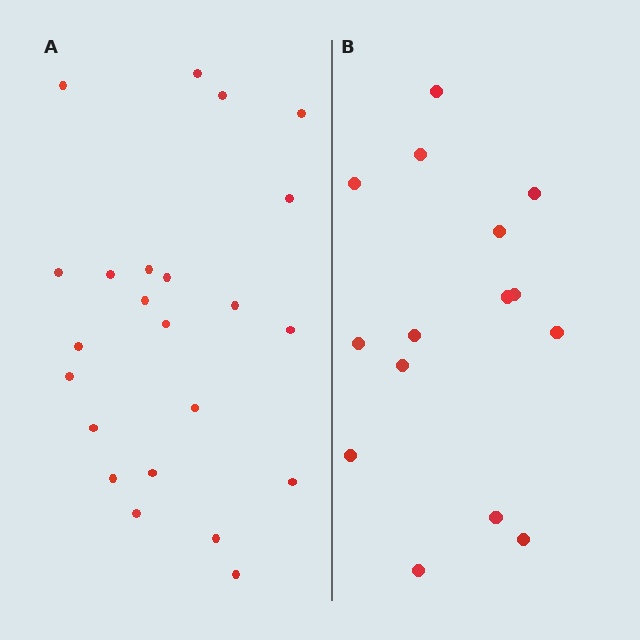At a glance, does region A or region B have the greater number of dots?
Region A (the left region) has more dots.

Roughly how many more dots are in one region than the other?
Region A has roughly 8 or so more dots than region B.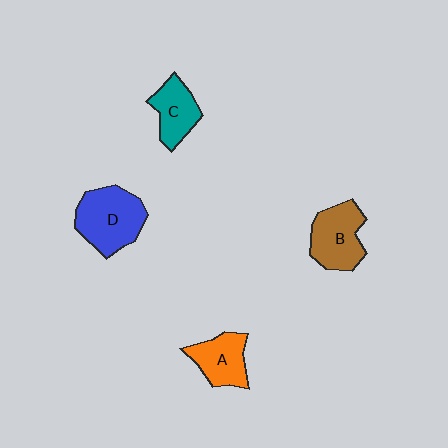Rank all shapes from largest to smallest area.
From largest to smallest: D (blue), B (brown), A (orange), C (teal).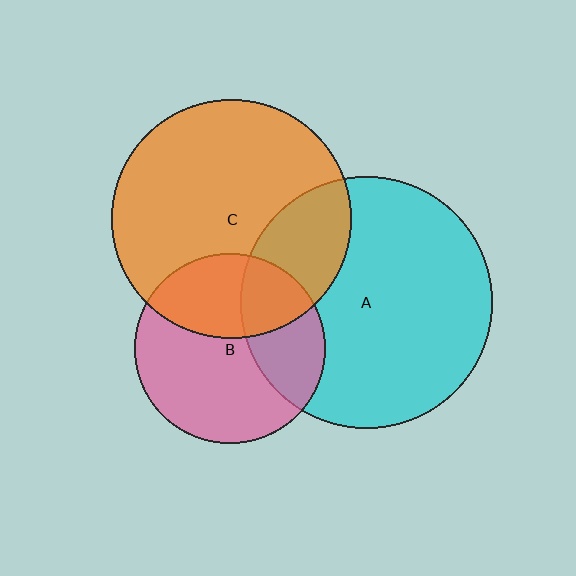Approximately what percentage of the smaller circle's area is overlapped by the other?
Approximately 25%.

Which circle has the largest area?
Circle A (cyan).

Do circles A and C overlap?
Yes.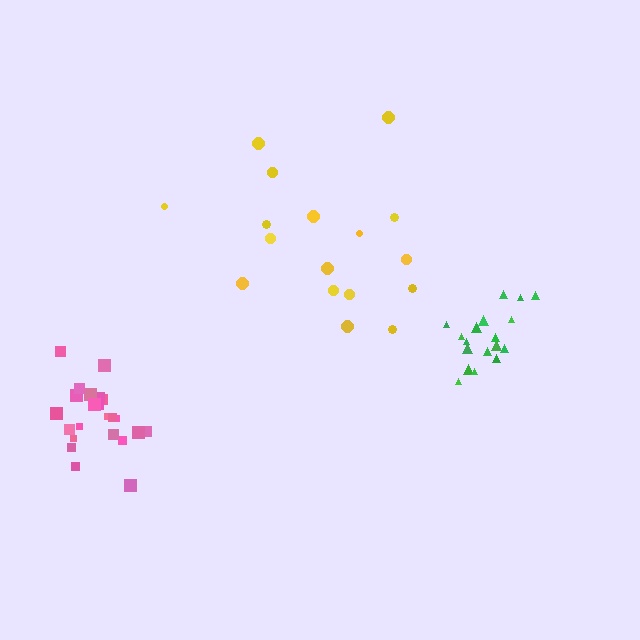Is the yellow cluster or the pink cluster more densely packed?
Pink.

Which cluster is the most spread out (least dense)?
Yellow.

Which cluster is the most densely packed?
Pink.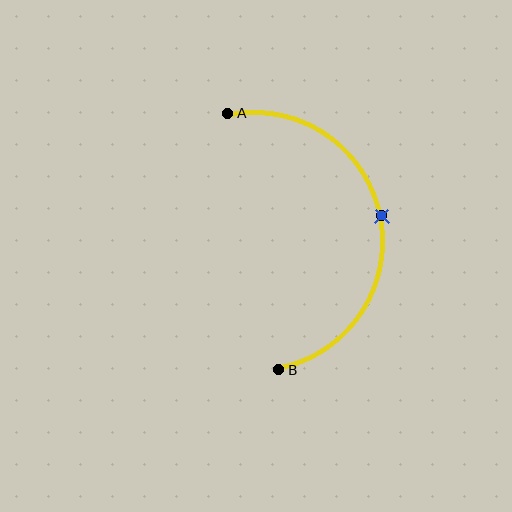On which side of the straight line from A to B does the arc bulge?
The arc bulges to the right of the straight line connecting A and B.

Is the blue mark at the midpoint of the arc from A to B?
Yes. The blue mark lies on the arc at equal arc-length from both A and B — it is the arc midpoint.